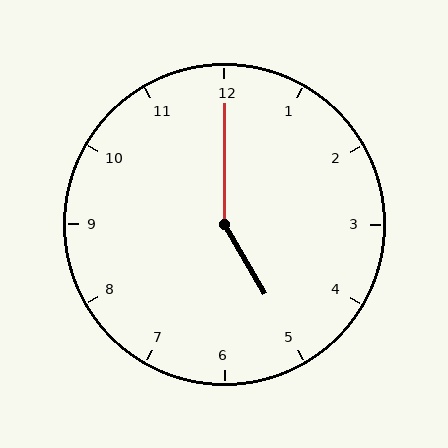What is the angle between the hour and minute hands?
Approximately 150 degrees.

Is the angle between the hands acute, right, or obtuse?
It is obtuse.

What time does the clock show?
5:00.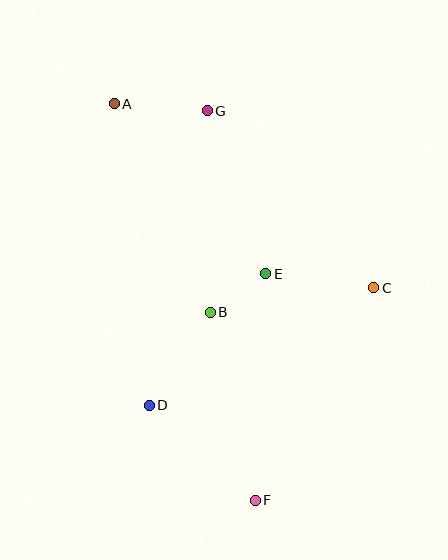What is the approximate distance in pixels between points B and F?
The distance between B and F is approximately 193 pixels.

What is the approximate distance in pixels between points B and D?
The distance between B and D is approximately 111 pixels.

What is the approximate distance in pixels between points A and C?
The distance between A and C is approximately 318 pixels.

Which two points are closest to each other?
Points B and E are closest to each other.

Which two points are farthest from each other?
Points A and F are farthest from each other.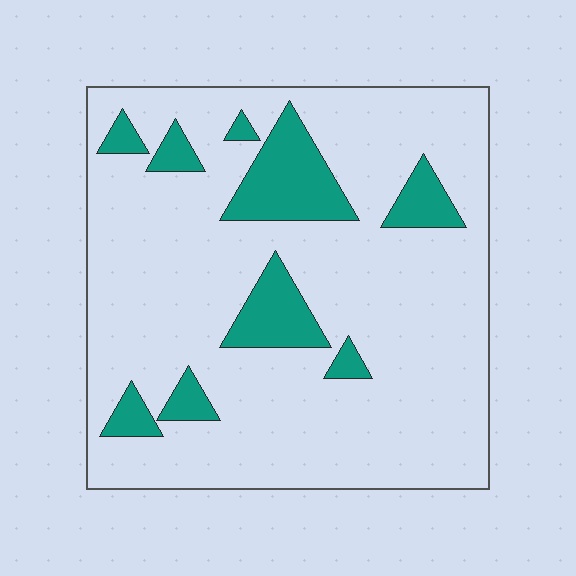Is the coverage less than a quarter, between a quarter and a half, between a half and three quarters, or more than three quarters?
Less than a quarter.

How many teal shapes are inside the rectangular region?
9.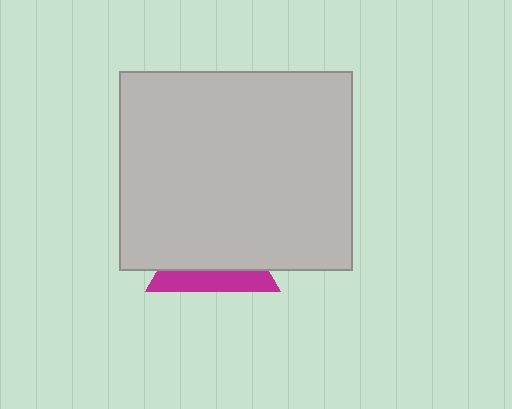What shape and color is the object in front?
The object in front is a light gray rectangle.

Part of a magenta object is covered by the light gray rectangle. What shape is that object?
It is a triangle.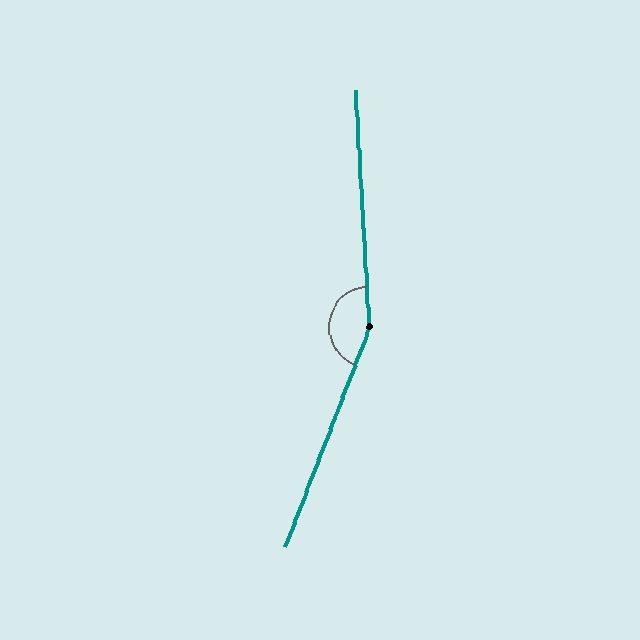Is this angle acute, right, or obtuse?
It is obtuse.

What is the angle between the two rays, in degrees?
Approximately 155 degrees.